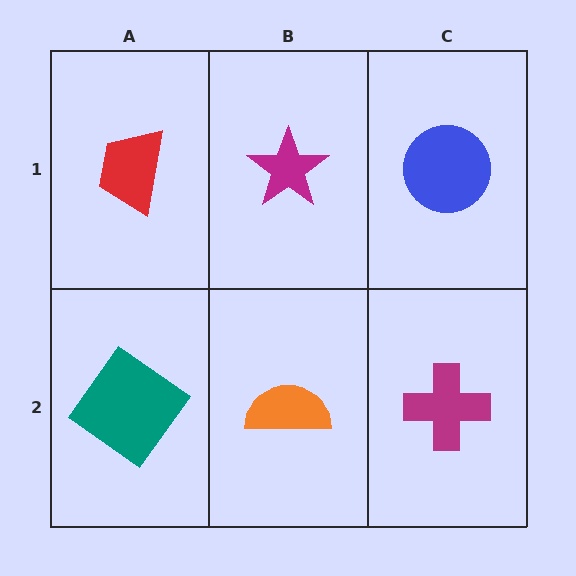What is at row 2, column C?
A magenta cross.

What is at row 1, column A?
A red trapezoid.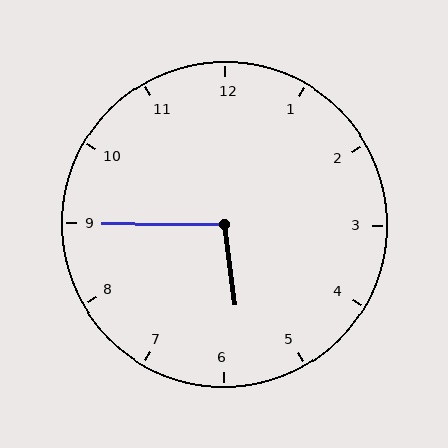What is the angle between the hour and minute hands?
Approximately 98 degrees.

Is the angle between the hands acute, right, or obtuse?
It is obtuse.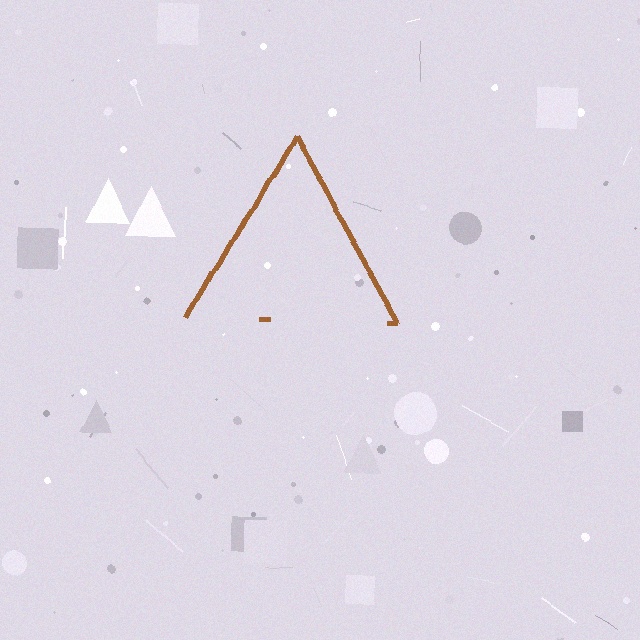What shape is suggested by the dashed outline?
The dashed outline suggests a triangle.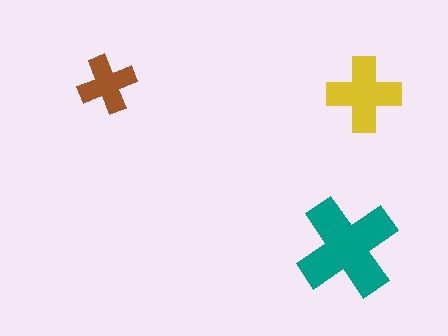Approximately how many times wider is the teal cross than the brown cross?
About 2 times wider.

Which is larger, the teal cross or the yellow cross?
The teal one.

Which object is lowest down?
The teal cross is bottommost.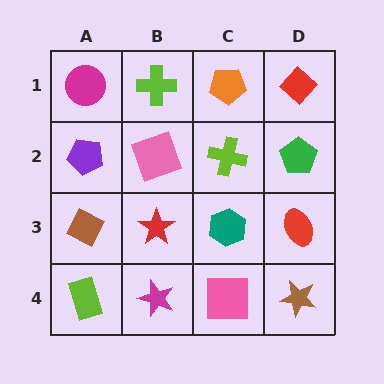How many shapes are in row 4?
4 shapes.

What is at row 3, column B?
A red star.